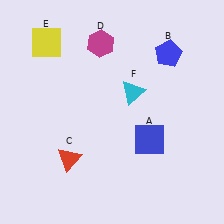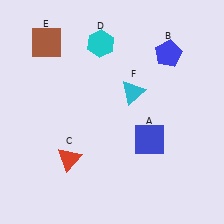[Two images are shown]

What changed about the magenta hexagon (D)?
In Image 1, D is magenta. In Image 2, it changed to cyan.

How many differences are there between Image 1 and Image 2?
There are 2 differences between the two images.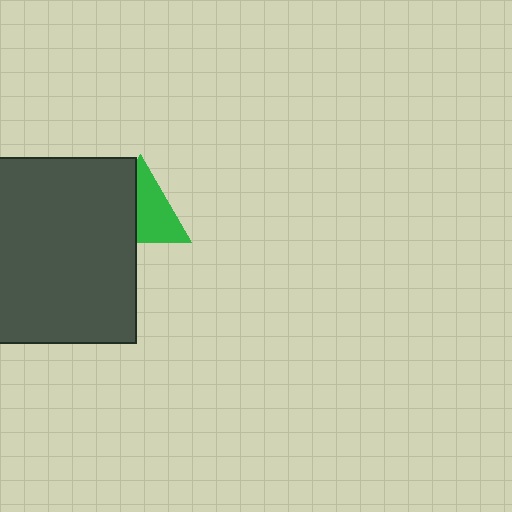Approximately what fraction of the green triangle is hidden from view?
Roughly 44% of the green triangle is hidden behind the dark gray square.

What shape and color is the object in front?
The object in front is a dark gray square.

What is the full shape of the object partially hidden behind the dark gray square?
The partially hidden object is a green triangle.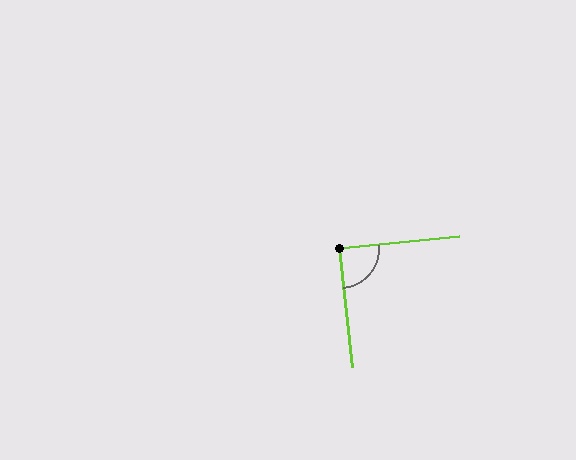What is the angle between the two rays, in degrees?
Approximately 90 degrees.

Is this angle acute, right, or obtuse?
It is approximately a right angle.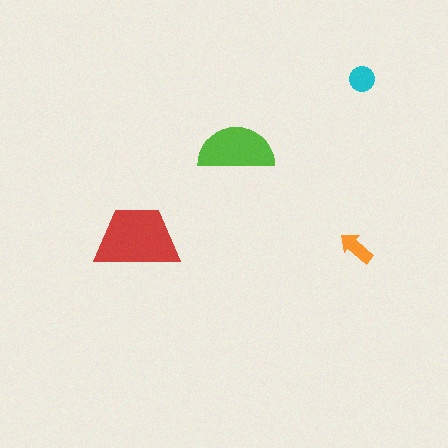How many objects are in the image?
There are 4 objects in the image.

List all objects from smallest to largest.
The orange arrow, the cyan circle, the lime semicircle, the red trapezoid.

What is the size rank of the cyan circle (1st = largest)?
3rd.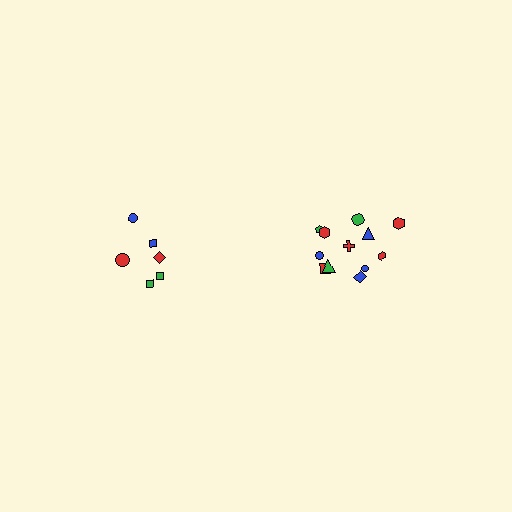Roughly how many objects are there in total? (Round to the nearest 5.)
Roughly 20 objects in total.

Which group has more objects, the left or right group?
The right group.